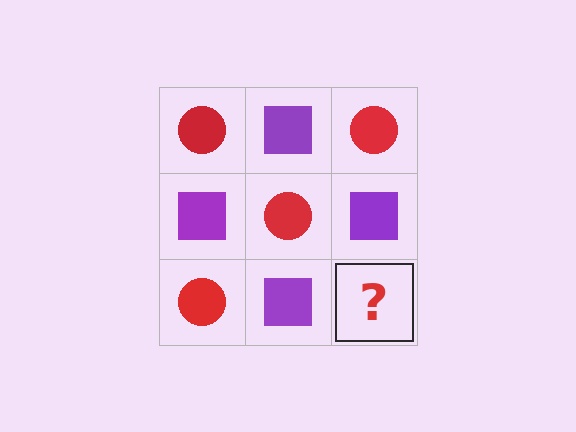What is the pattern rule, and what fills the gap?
The rule is that it alternates red circle and purple square in a checkerboard pattern. The gap should be filled with a red circle.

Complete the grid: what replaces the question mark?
The question mark should be replaced with a red circle.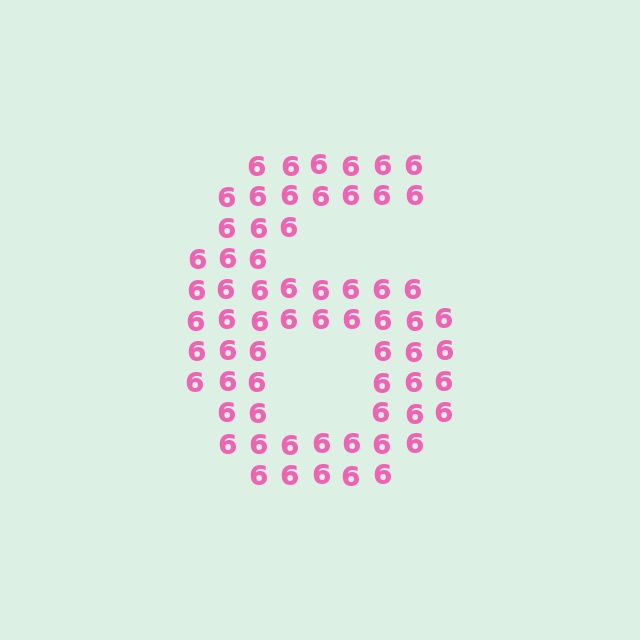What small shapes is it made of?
It is made of small digit 6's.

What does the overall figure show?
The overall figure shows the digit 6.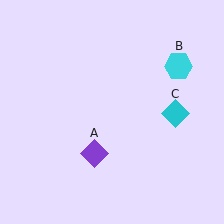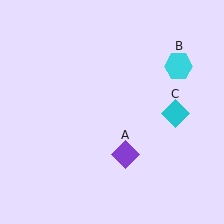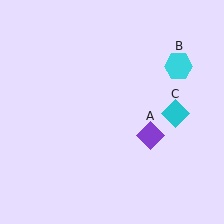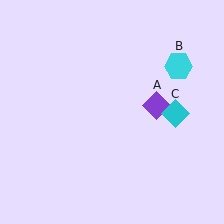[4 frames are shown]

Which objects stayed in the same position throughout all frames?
Cyan hexagon (object B) and cyan diamond (object C) remained stationary.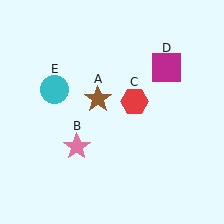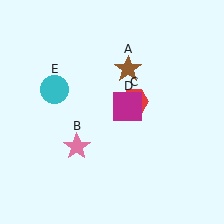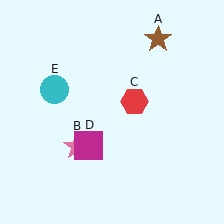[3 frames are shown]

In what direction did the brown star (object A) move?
The brown star (object A) moved up and to the right.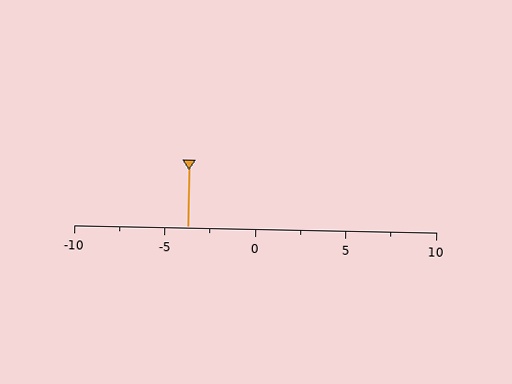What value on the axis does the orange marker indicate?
The marker indicates approximately -3.8.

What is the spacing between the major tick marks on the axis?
The major ticks are spaced 5 apart.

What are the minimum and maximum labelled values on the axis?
The axis runs from -10 to 10.